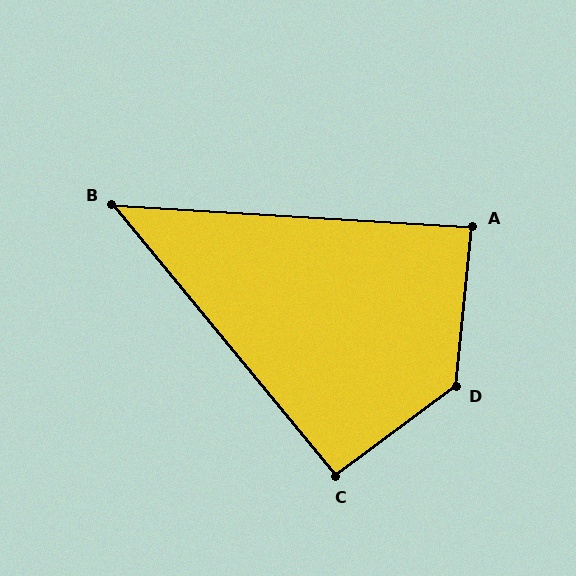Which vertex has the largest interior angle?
D, at approximately 133 degrees.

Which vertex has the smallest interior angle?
B, at approximately 47 degrees.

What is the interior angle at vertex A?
Approximately 87 degrees (approximately right).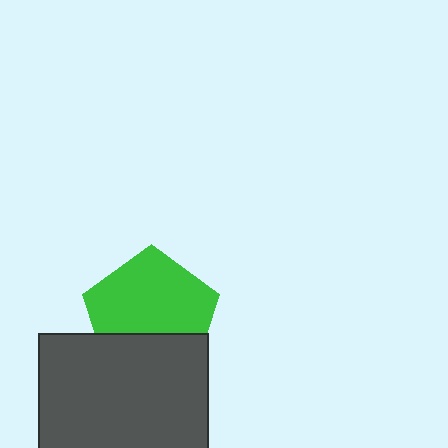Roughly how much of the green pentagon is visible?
Most of it is visible (roughly 67%).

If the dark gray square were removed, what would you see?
You would see the complete green pentagon.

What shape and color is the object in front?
The object in front is a dark gray square.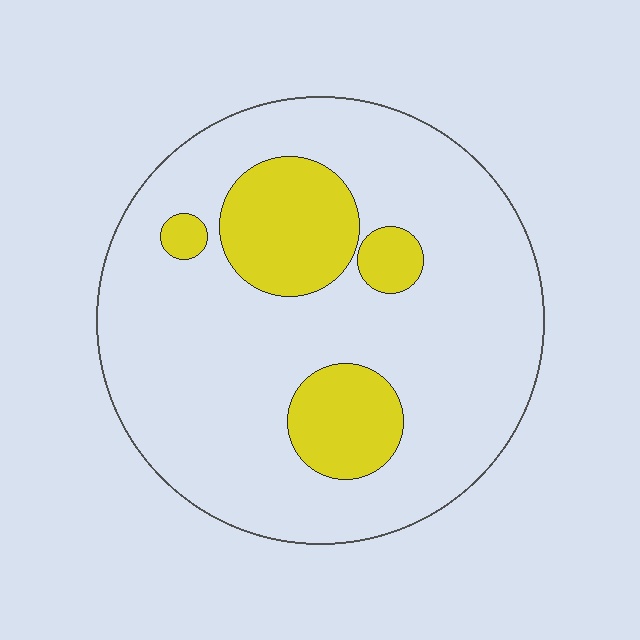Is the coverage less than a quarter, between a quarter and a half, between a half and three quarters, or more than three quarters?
Less than a quarter.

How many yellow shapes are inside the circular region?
4.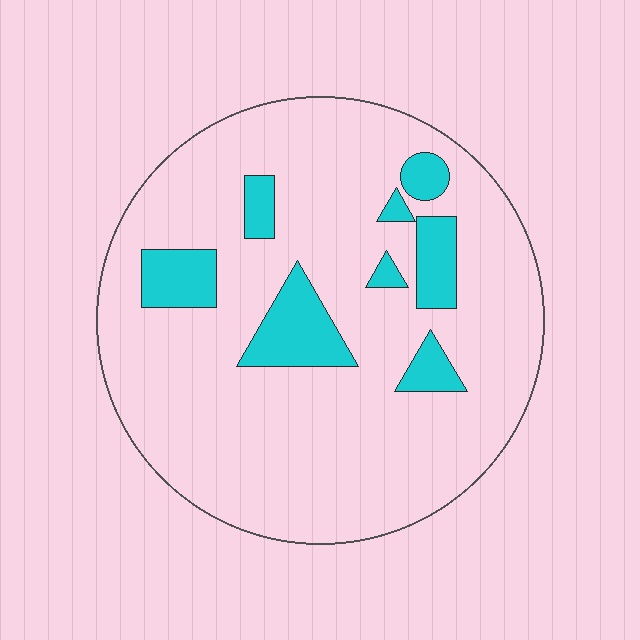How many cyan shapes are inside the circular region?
8.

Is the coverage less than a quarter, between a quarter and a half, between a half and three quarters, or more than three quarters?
Less than a quarter.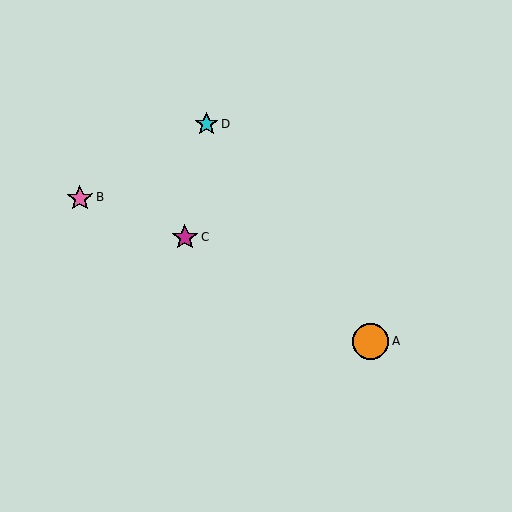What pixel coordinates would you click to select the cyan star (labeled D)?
Click at (206, 124) to select the cyan star D.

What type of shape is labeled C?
Shape C is a magenta star.